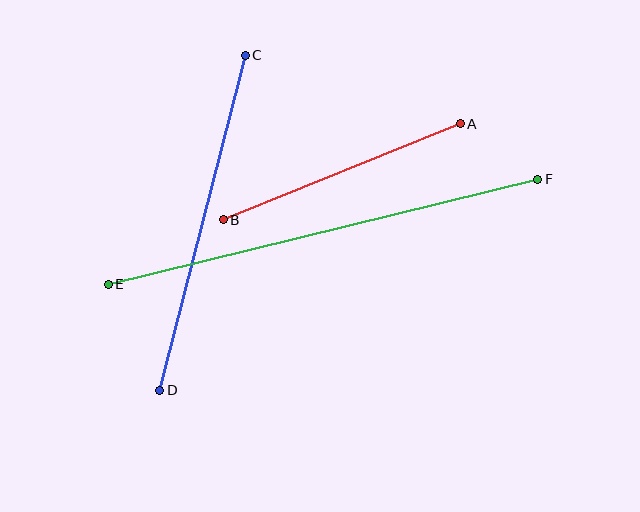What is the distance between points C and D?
The distance is approximately 346 pixels.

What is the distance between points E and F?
The distance is approximately 442 pixels.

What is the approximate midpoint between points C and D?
The midpoint is at approximately (202, 223) pixels.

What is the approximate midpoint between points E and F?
The midpoint is at approximately (323, 232) pixels.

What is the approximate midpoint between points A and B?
The midpoint is at approximately (342, 172) pixels.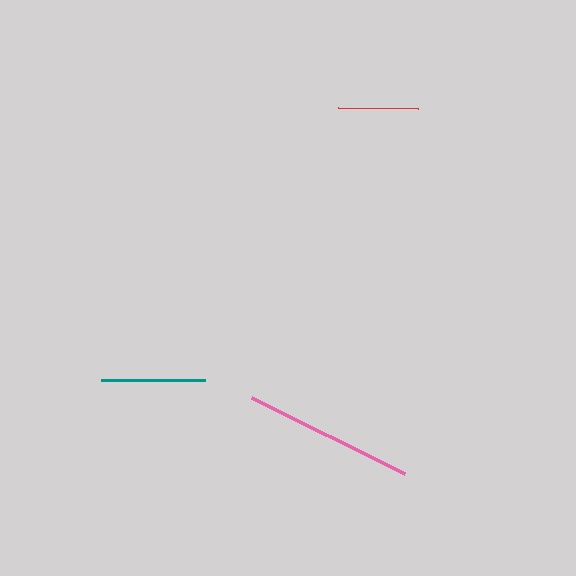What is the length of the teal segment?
The teal segment is approximately 104 pixels long.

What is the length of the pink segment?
The pink segment is approximately 171 pixels long.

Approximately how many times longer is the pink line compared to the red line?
The pink line is approximately 2.2 times the length of the red line.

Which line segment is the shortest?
The red line is the shortest at approximately 79 pixels.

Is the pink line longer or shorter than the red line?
The pink line is longer than the red line.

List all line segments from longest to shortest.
From longest to shortest: pink, teal, red.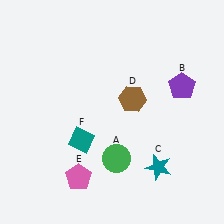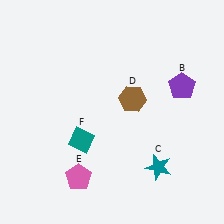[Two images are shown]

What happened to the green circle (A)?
The green circle (A) was removed in Image 2. It was in the bottom-right area of Image 1.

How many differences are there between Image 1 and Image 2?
There is 1 difference between the two images.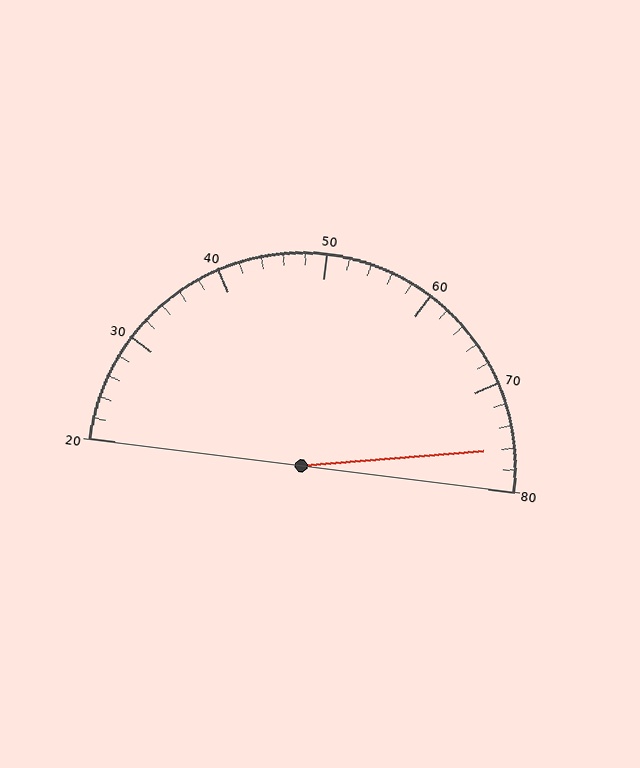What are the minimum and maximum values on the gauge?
The gauge ranges from 20 to 80.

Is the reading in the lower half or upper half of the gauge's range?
The reading is in the upper half of the range (20 to 80).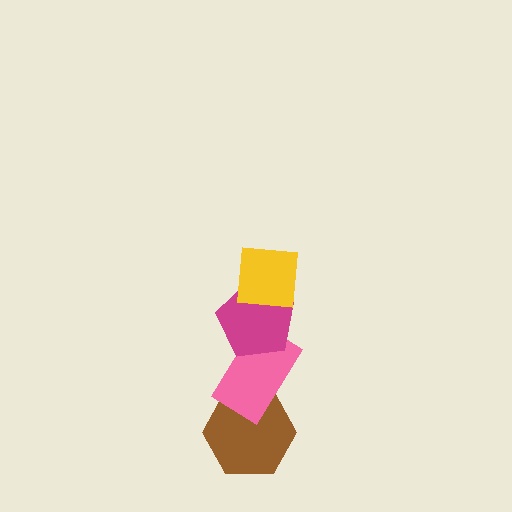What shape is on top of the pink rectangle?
The magenta pentagon is on top of the pink rectangle.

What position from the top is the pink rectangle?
The pink rectangle is 3rd from the top.